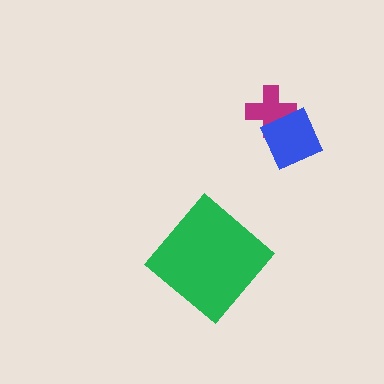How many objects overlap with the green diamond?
0 objects overlap with the green diamond.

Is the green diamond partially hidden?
No, no other shape covers it.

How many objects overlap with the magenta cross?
1 object overlaps with the magenta cross.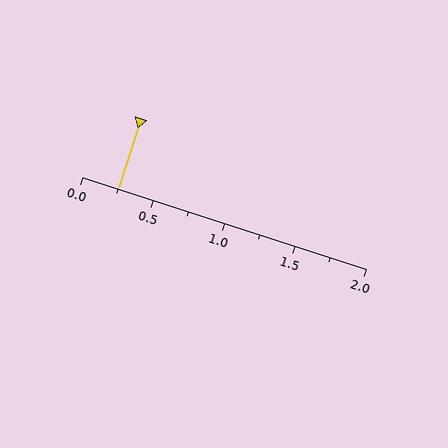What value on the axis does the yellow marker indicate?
The marker indicates approximately 0.25.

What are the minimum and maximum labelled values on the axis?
The axis runs from 0.0 to 2.0.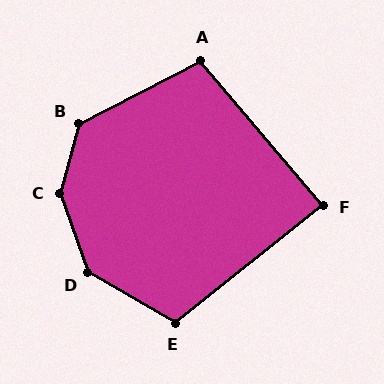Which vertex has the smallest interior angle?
F, at approximately 88 degrees.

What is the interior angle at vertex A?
Approximately 103 degrees (obtuse).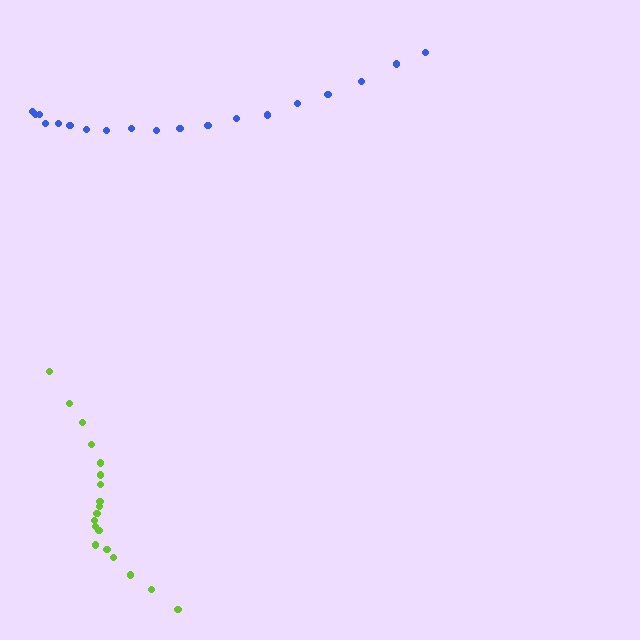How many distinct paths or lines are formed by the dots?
There are 2 distinct paths.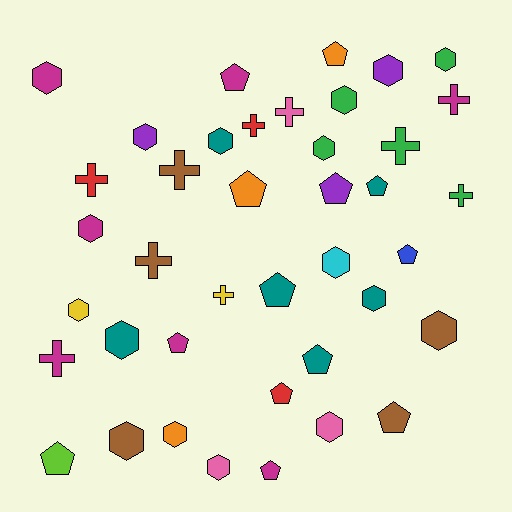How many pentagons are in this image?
There are 13 pentagons.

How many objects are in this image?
There are 40 objects.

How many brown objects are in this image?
There are 5 brown objects.